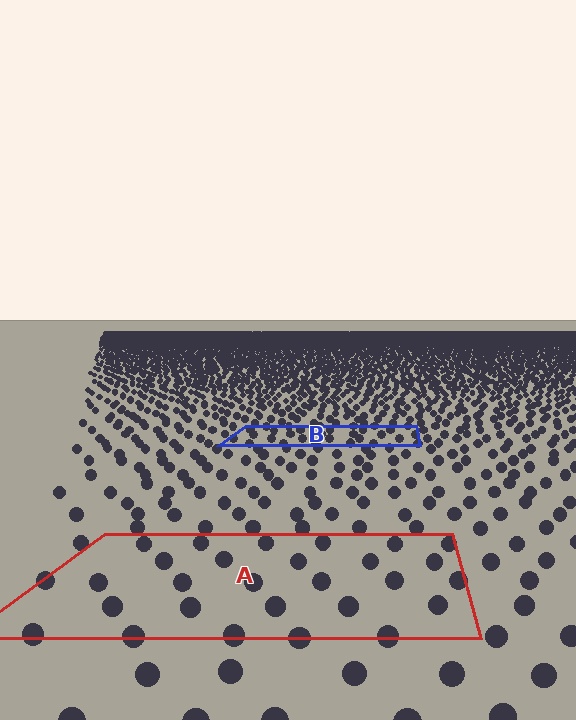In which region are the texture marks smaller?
The texture marks are smaller in region B, because it is farther away.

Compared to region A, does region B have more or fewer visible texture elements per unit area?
Region B has more texture elements per unit area — they are packed more densely because it is farther away.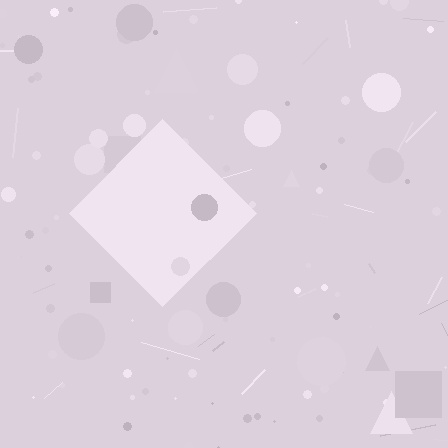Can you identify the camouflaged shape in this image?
The camouflaged shape is a diamond.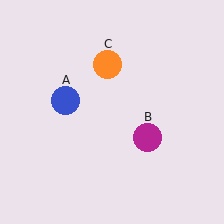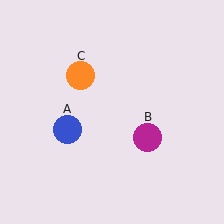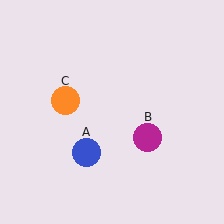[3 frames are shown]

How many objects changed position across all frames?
2 objects changed position: blue circle (object A), orange circle (object C).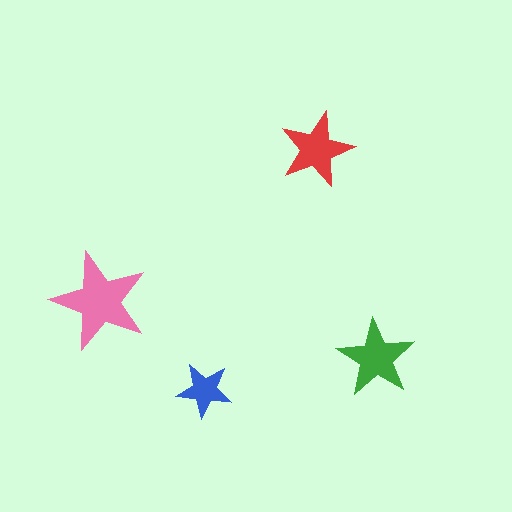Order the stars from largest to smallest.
the pink one, the green one, the red one, the blue one.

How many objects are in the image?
There are 4 objects in the image.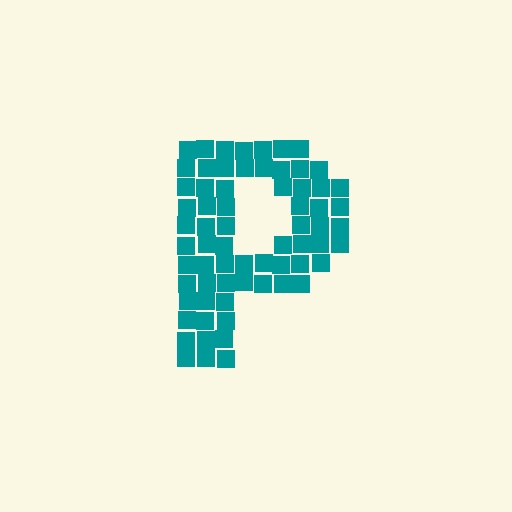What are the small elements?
The small elements are squares.